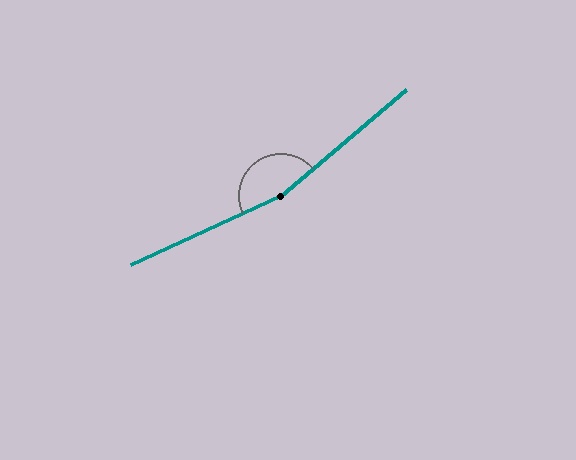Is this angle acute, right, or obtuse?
It is obtuse.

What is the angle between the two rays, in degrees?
Approximately 164 degrees.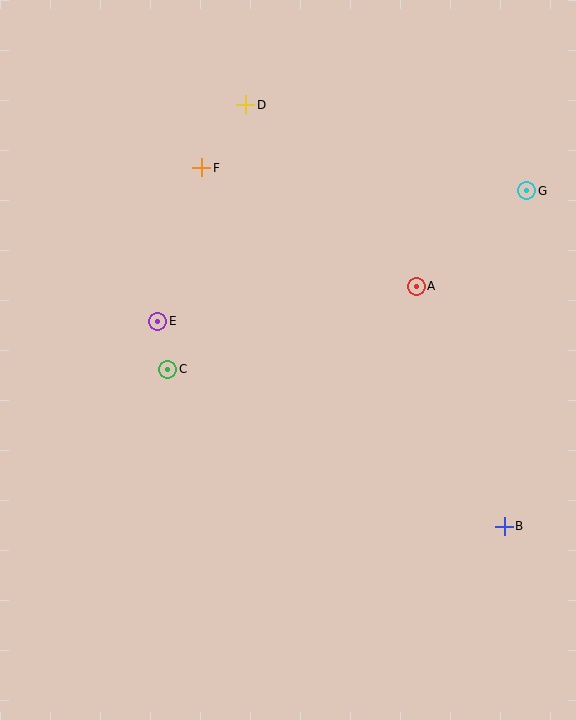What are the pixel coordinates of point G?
Point G is at (527, 191).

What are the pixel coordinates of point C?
Point C is at (168, 369).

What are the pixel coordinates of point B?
Point B is at (504, 526).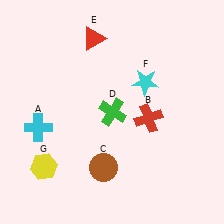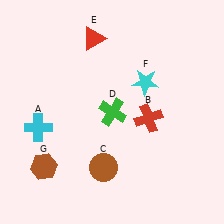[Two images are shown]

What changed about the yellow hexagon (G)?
In Image 1, G is yellow. In Image 2, it changed to brown.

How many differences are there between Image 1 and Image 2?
There is 1 difference between the two images.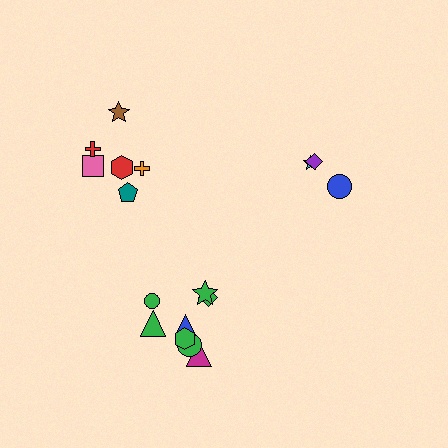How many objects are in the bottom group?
There are 8 objects.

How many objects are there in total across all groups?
There are 17 objects.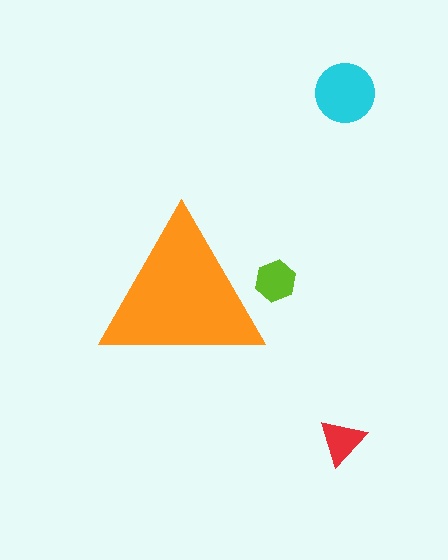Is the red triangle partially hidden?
No, the red triangle is fully visible.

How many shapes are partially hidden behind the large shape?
1 shape is partially hidden.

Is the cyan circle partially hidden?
No, the cyan circle is fully visible.